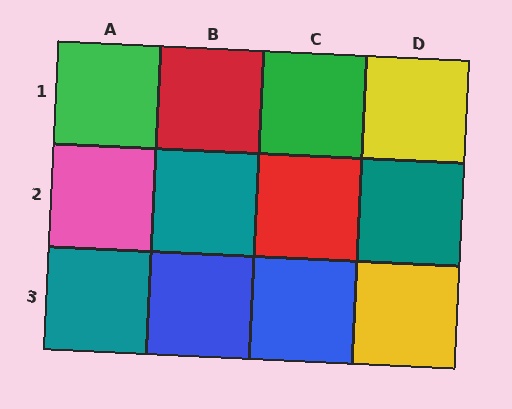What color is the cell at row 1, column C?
Green.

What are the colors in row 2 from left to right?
Pink, teal, red, teal.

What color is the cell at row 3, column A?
Teal.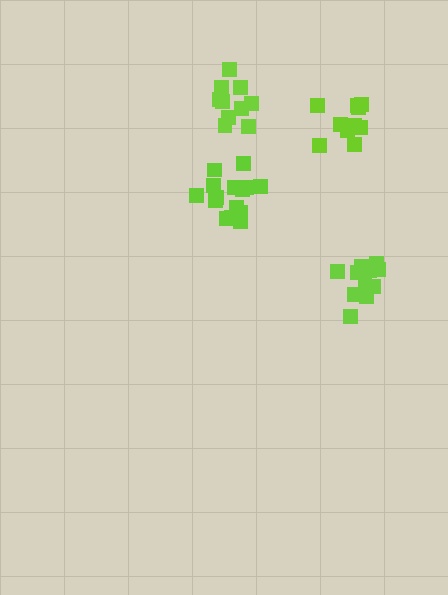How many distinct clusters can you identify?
There are 4 distinct clusters.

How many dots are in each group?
Group 1: 10 dots, Group 2: 15 dots, Group 3: 10 dots, Group 4: 12 dots (47 total).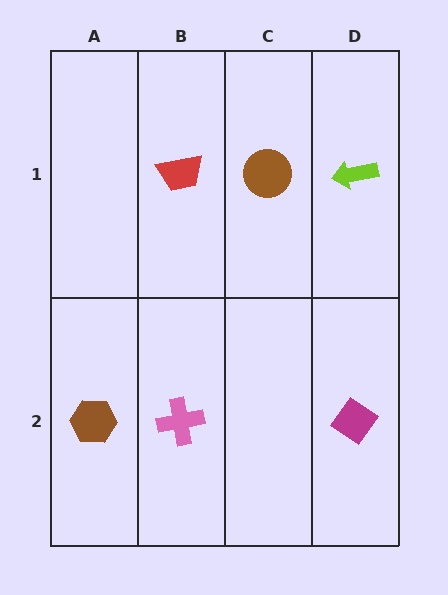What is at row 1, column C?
A brown circle.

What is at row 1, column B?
A red trapezoid.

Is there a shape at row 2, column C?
No, that cell is empty.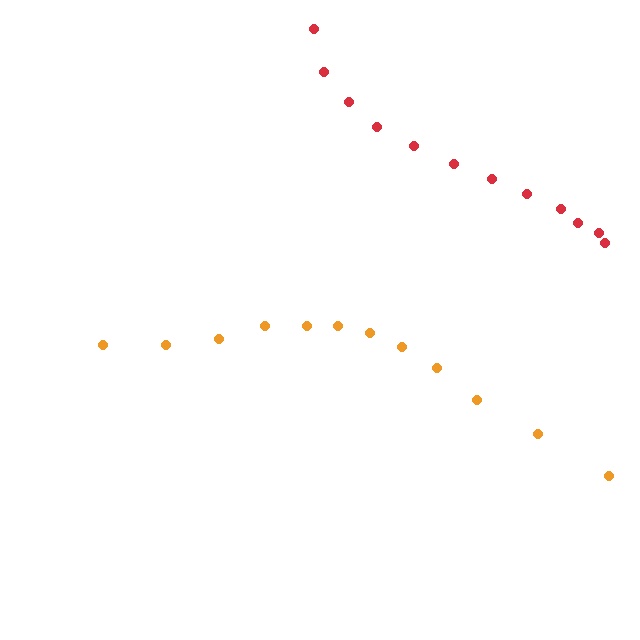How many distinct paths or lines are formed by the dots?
There are 2 distinct paths.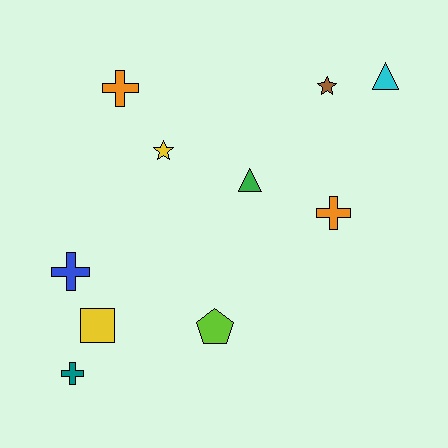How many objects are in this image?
There are 10 objects.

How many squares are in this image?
There is 1 square.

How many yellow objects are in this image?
There are 2 yellow objects.